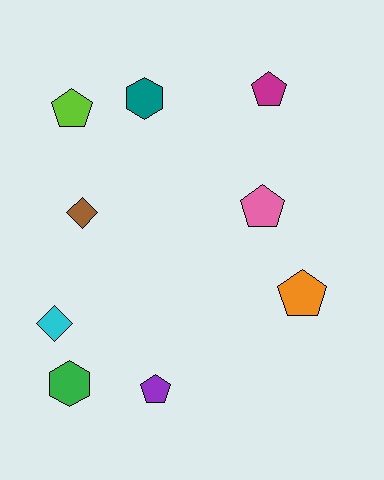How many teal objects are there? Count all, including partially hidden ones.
There is 1 teal object.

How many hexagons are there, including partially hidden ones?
There are 2 hexagons.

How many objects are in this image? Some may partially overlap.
There are 9 objects.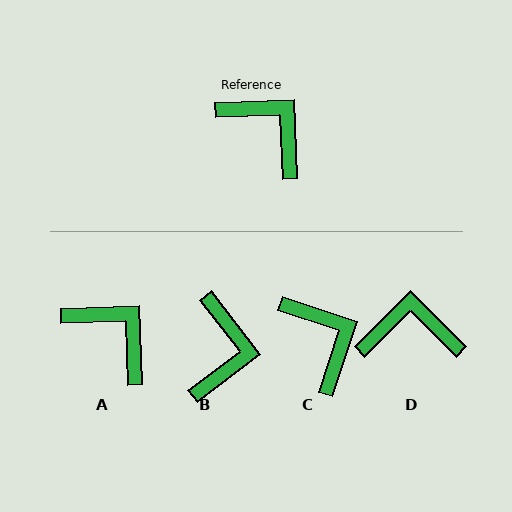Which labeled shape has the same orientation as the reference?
A.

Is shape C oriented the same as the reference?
No, it is off by about 20 degrees.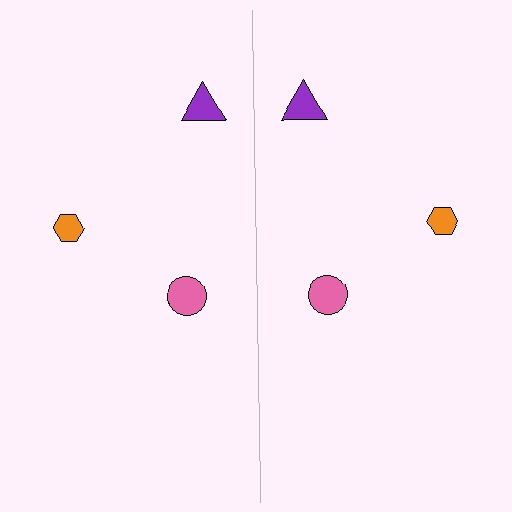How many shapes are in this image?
There are 6 shapes in this image.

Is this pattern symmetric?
Yes, this pattern has bilateral (reflection) symmetry.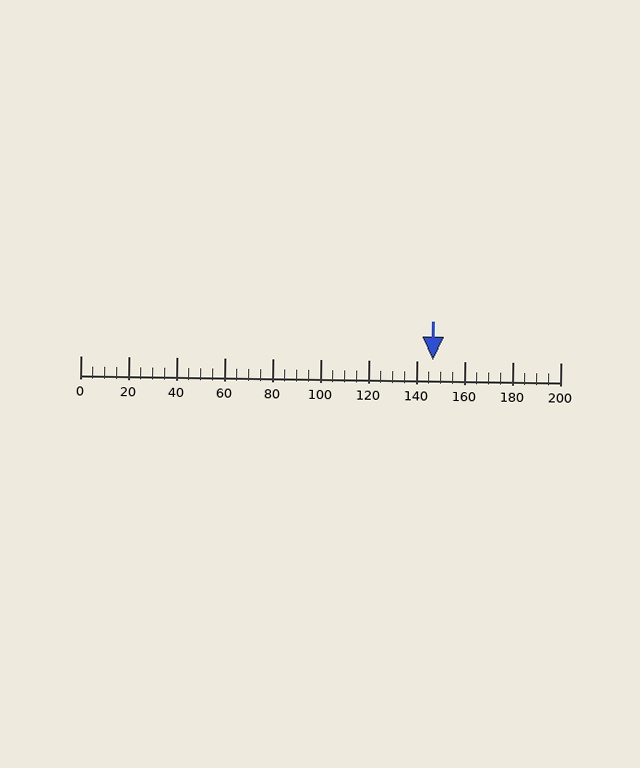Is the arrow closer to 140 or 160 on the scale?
The arrow is closer to 140.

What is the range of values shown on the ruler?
The ruler shows values from 0 to 200.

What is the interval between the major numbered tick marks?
The major tick marks are spaced 20 units apart.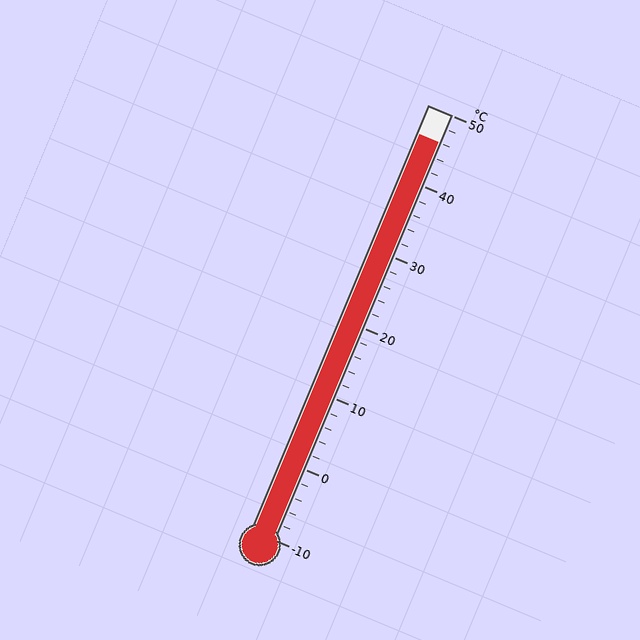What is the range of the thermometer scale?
The thermometer scale ranges from -10°C to 50°C.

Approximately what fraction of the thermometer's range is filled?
The thermometer is filled to approximately 95% of its range.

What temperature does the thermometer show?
The thermometer shows approximately 46°C.